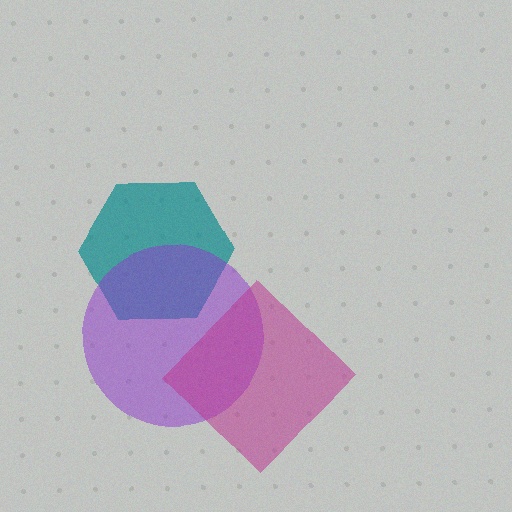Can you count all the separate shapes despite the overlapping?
Yes, there are 3 separate shapes.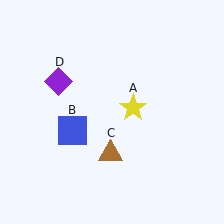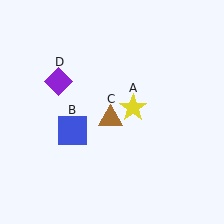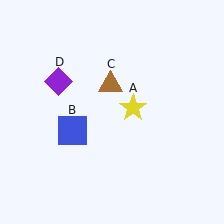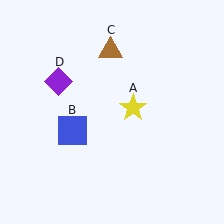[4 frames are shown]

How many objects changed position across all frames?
1 object changed position: brown triangle (object C).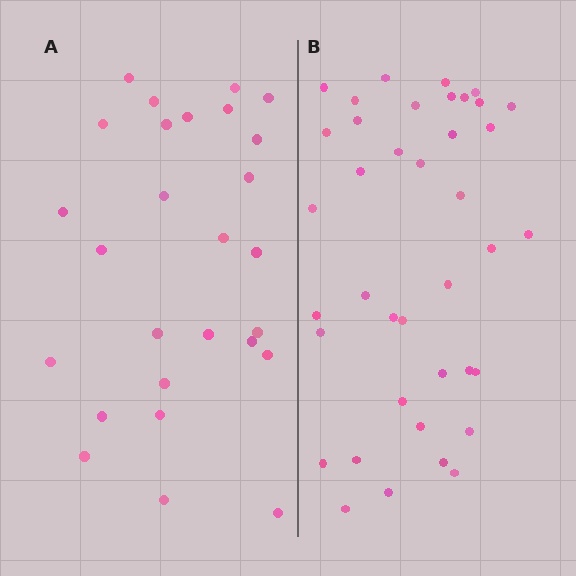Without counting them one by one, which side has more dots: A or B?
Region B (the right region) has more dots.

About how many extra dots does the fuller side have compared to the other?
Region B has roughly 12 or so more dots than region A.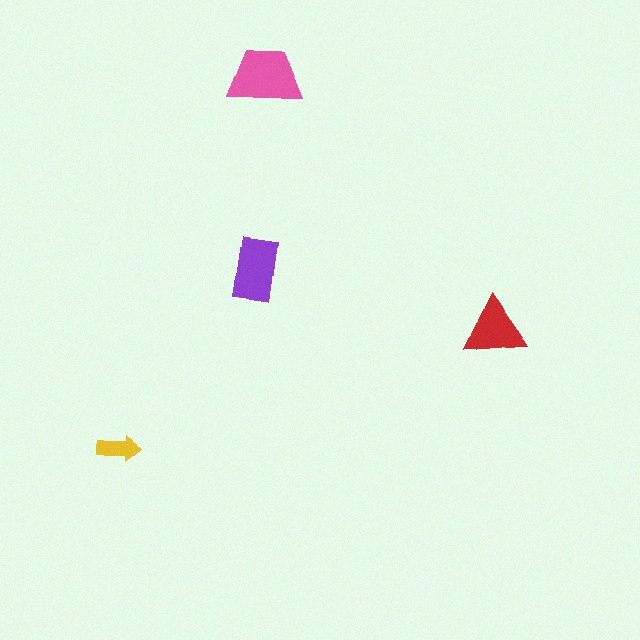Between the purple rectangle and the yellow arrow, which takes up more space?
The purple rectangle.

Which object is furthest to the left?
The yellow arrow is leftmost.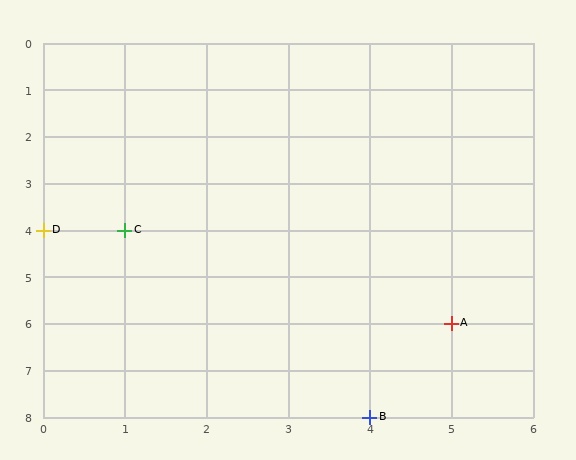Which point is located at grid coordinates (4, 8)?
Point B is at (4, 8).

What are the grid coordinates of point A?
Point A is at grid coordinates (5, 6).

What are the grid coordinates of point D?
Point D is at grid coordinates (0, 4).